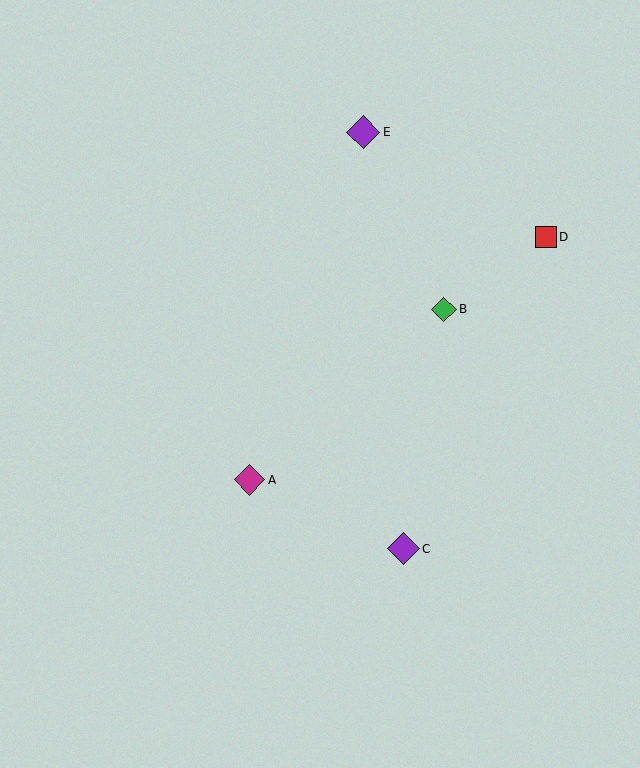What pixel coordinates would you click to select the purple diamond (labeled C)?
Click at (403, 549) to select the purple diamond C.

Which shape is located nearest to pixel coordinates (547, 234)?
The red square (labeled D) at (546, 237) is nearest to that location.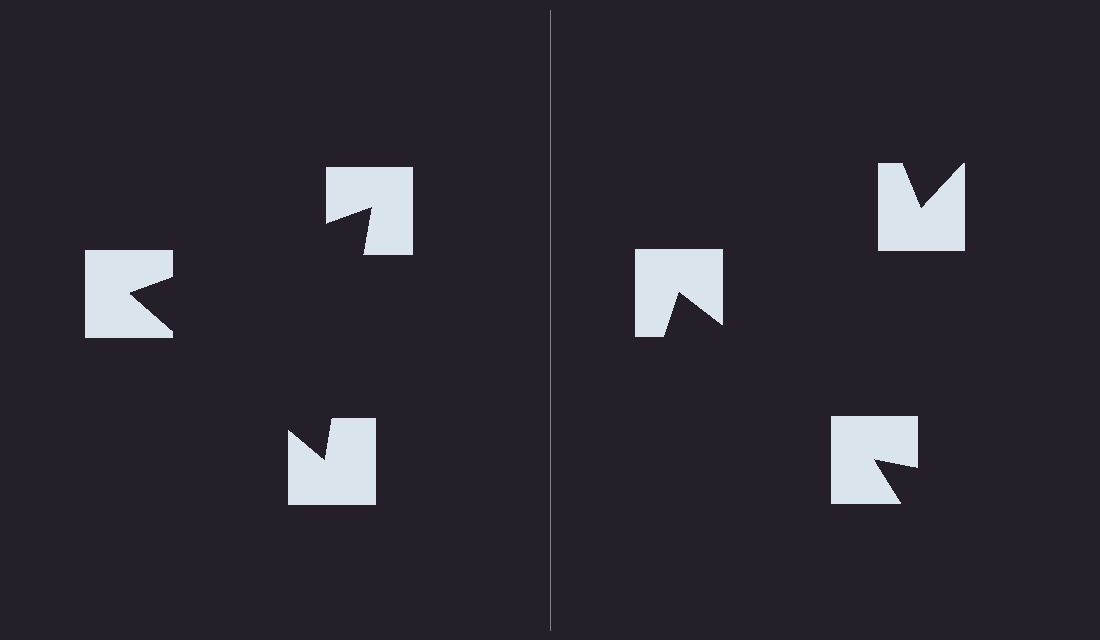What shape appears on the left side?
An illusory triangle.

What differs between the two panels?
The notched squares are positioned identically on both sides; only the wedge orientations differ. On the left they align to a triangle; on the right they are misaligned.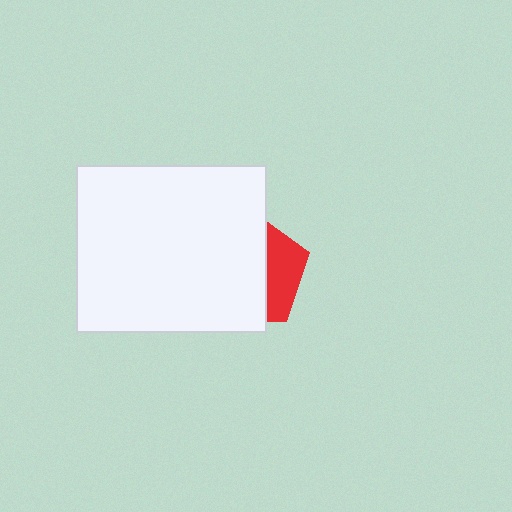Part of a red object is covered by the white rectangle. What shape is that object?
It is a pentagon.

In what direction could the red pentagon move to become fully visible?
The red pentagon could move right. That would shift it out from behind the white rectangle entirely.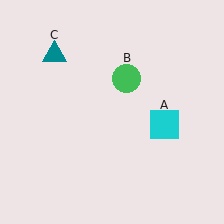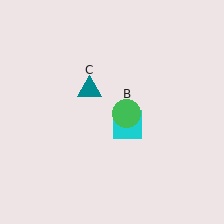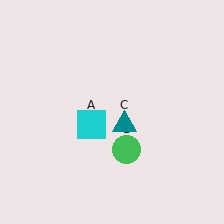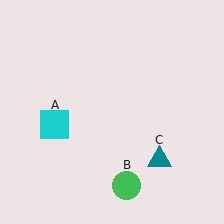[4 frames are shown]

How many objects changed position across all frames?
3 objects changed position: cyan square (object A), green circle (object B), teal triangle (object C).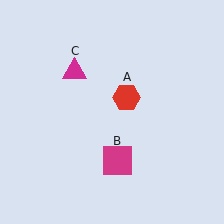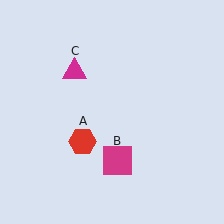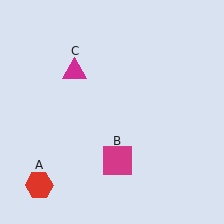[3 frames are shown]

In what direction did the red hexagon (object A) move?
The red hexagon (object A) moved down and to the left.